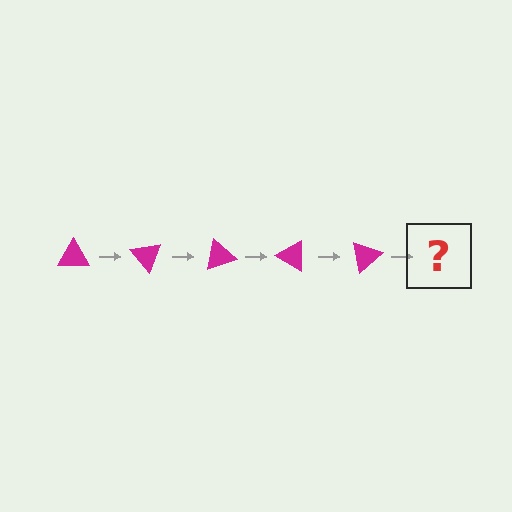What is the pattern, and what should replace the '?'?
The pattern is that the triangle rotates 50 degrees each step. The '?' should be a magenta triangle rotated 250 degrees.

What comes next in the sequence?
The next element should be a magenta triangle rotated 250 degrees.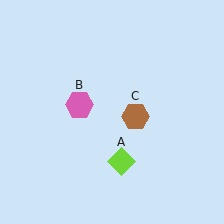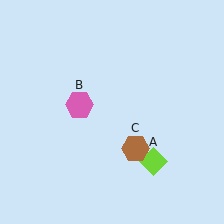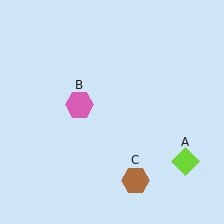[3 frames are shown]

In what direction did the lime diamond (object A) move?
The lime diamond (object A) moved right.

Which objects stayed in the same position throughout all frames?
Pink hexagon (object B) remained stationary.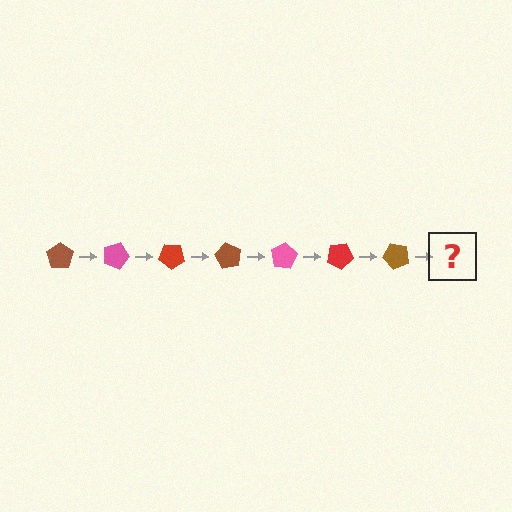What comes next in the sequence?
The next element should be a pink pentagon, rotated 140 degrees from the start.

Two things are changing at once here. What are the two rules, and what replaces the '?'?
The two rules are that it rotates 20 degrees each step and the color cycles through brown, pink, and red. The '?' should be a pink pentagon, rotated 140 degrees from the start.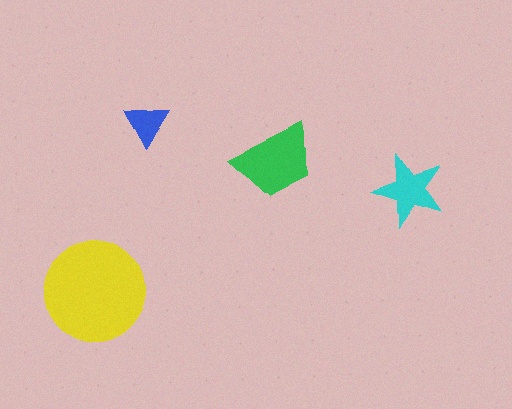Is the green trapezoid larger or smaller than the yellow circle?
Smaller.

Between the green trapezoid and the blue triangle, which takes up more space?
The green trapezoid.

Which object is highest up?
The blue triangle is topmost.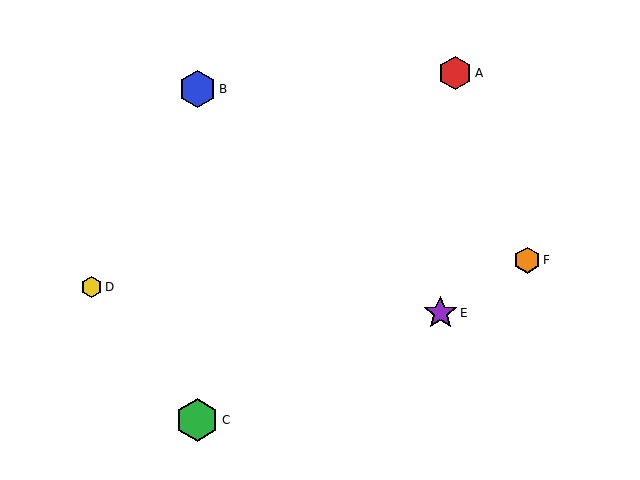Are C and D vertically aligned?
No, C is at x≈198 and D is at x≈92.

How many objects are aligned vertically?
2 objects (B, C) are aligned vertically.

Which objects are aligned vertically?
Objects B, C are aligned vertically.